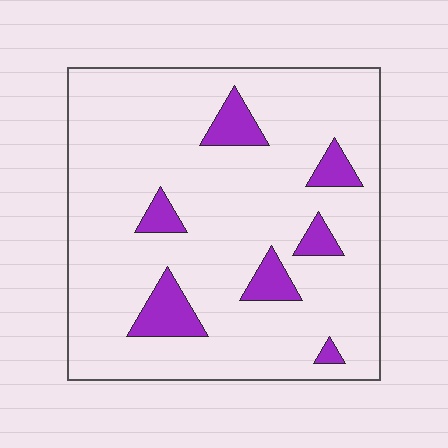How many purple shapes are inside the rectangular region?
7.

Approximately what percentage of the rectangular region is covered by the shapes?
Approximately 10%.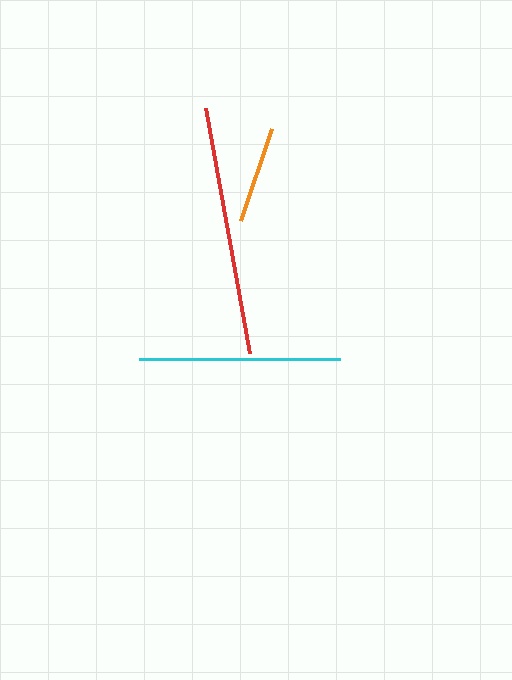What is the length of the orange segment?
The orange segment is approximately 97 pixels long.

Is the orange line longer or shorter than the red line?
The red line is longer than the orange line.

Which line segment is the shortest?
The orange line is the shortest at approximately 97 pixels.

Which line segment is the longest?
The red line is the longest at approximately 249 pixels.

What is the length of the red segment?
The red segment is approximately 249 pixels long.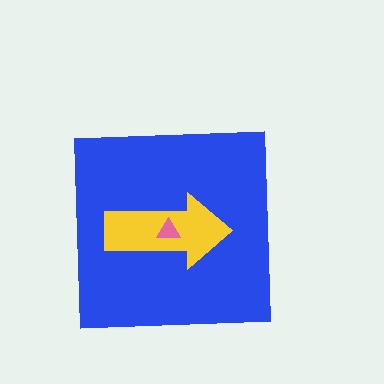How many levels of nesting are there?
3.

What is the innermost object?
The pink triangle.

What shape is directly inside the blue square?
The yellow arrow.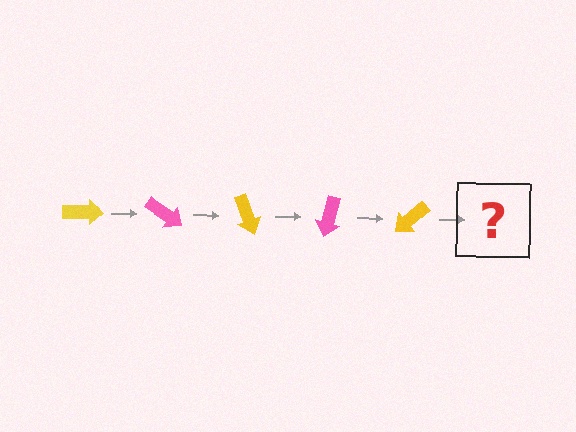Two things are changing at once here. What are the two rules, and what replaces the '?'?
The two rules are that it rotates 35 degrees each step and the color cycles through yellow and pink. The '?' should be a pink arrow, rotated 175 degrees from the start.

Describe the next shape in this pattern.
It should be a pink arrow, rotated 175 degrees from the start.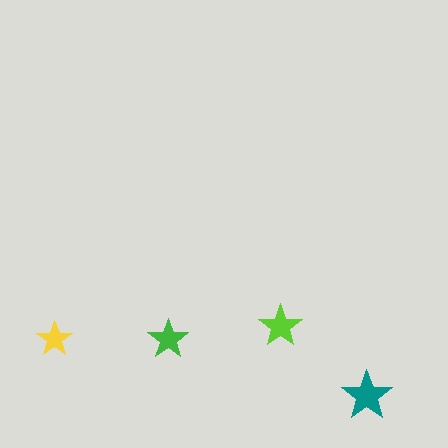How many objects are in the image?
There are 4 objects in the image.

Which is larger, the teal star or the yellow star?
The teal one.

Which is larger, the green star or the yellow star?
The green one.